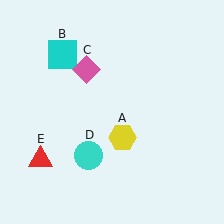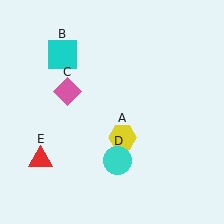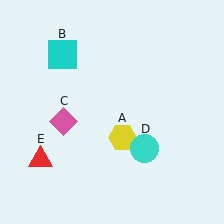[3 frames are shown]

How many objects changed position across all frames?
2 objects changed position: pink diamond (object C), cyan circle (object D).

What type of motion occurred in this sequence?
The pink diamond (object C), cyan circle (object D) rotated counterclockwise around the center of the scene.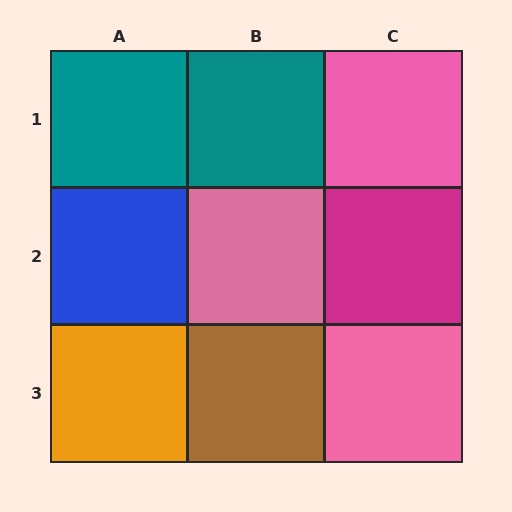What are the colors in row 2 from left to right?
Blue, pink, magenta.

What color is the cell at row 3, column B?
Brown.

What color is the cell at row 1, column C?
Pink.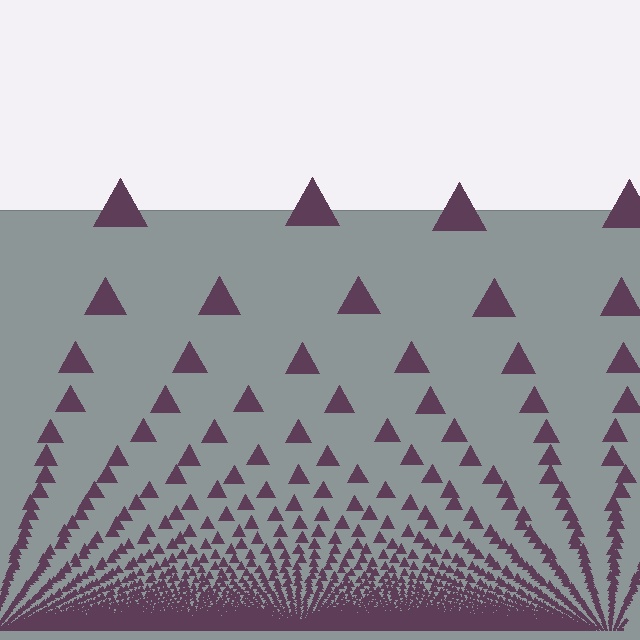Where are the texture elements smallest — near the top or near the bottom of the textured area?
Near the bottom.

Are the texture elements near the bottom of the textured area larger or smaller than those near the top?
Smaller. The gradient is inverted — elements near the bottom are smaller and denser.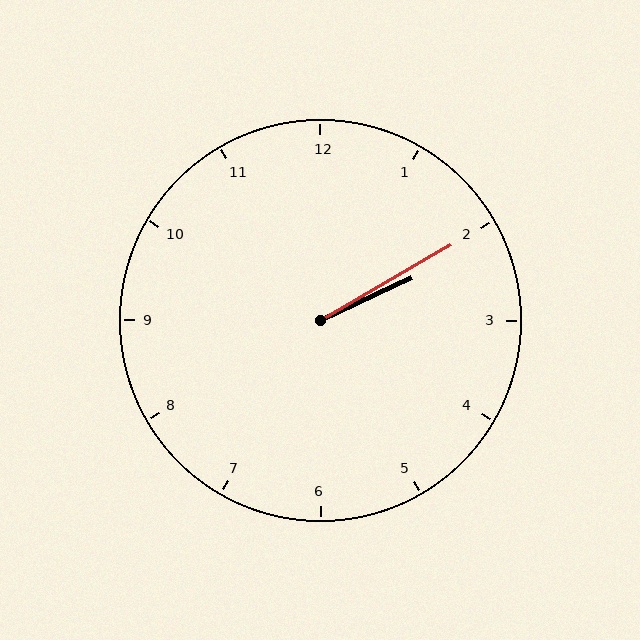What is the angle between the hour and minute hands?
Approximately 5 degrees.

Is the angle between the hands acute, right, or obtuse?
It is acute.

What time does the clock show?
2:10.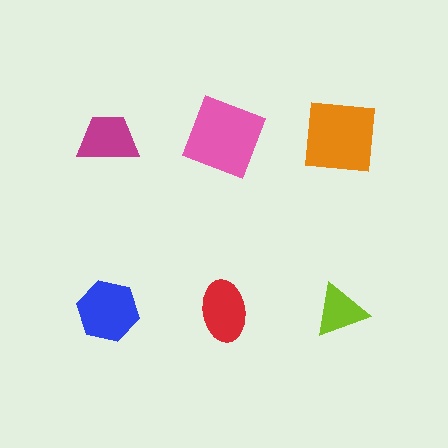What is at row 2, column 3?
A lime triangle.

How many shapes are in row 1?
3 shapes.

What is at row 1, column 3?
An orange square.